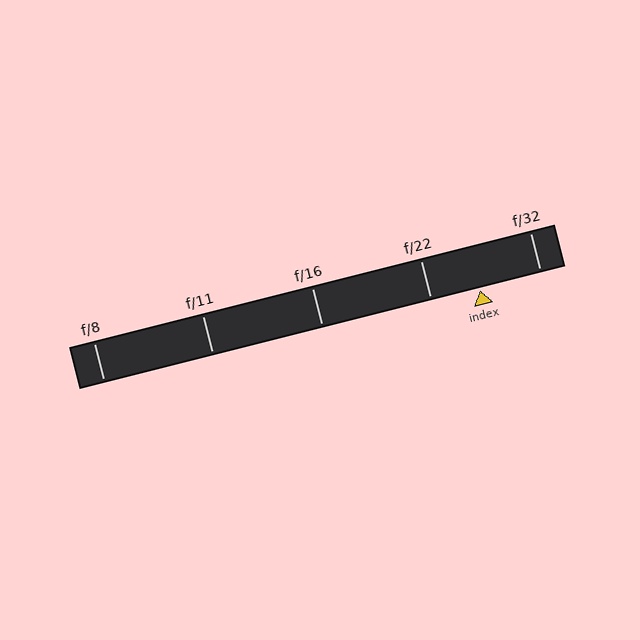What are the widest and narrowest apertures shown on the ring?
The widest aperture shown is f/8 and the narrowest is f/32.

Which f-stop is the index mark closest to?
The index mark is closest to f/22.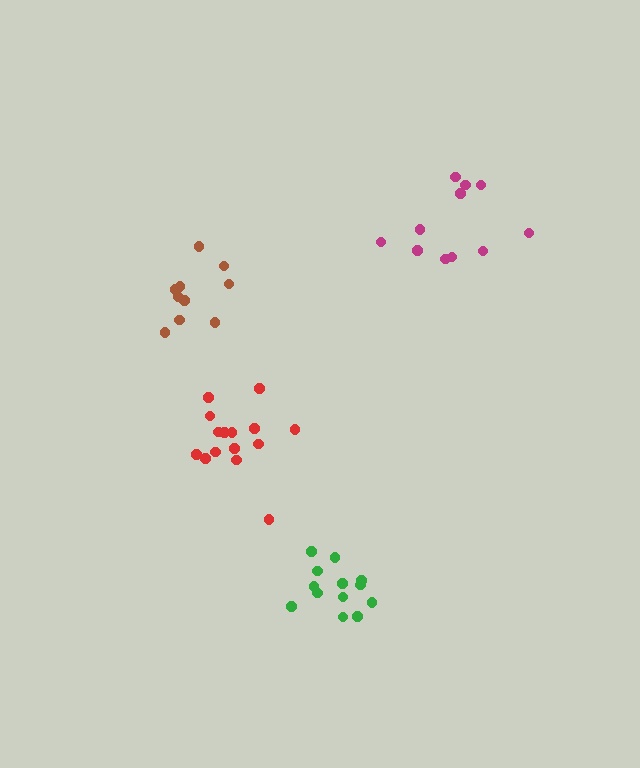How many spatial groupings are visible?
There are 4 spatial groupings.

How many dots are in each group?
Group 1: 13 dots, Group 2: 10 dots, Group 3: 15 dots, Group 4: 11 dots (49 total).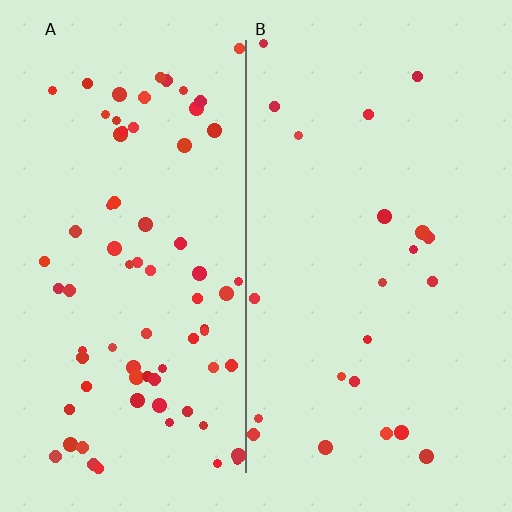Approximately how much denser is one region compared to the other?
Approximately 3.3× — region A over region B.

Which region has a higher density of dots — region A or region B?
A (the left).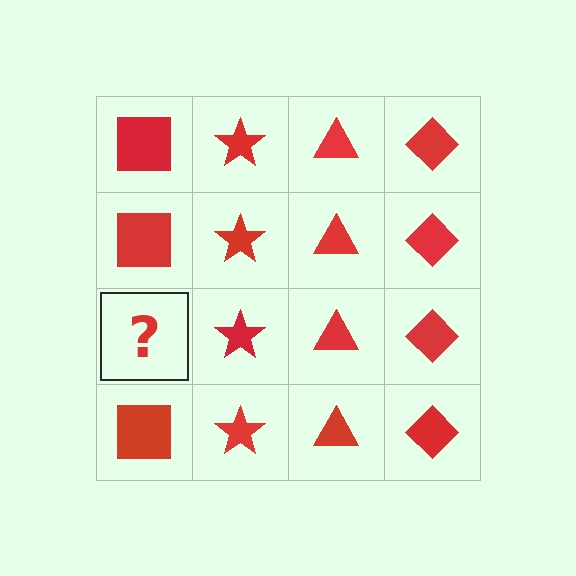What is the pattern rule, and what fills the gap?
The rule is that each column has a consistent shape. The gap should be filled with a red square.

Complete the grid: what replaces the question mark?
The question mark should be replaced with a red square.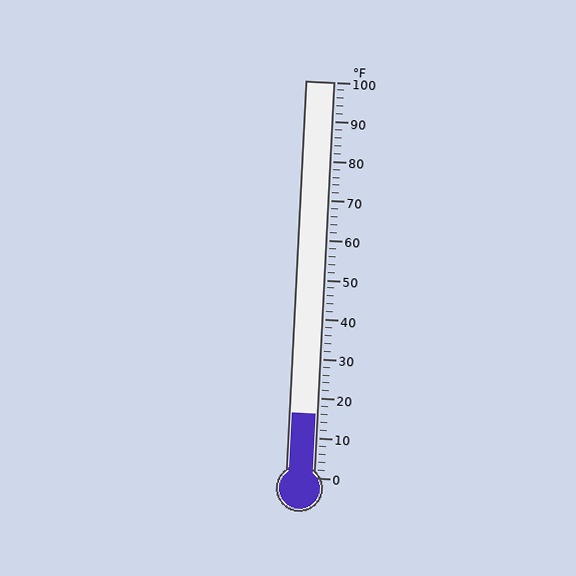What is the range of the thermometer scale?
The thermometer scale ranges from 0°F to 100°F.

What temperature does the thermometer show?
The thermometer shows approximately 16°F.